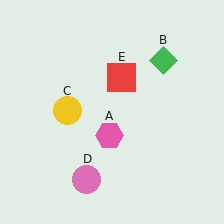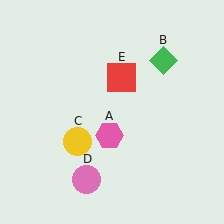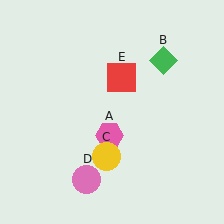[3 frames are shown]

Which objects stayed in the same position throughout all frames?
Pink hexagon (object A) and green diamond (object B) and pink circle (object D) and red square (object E) remained stationary.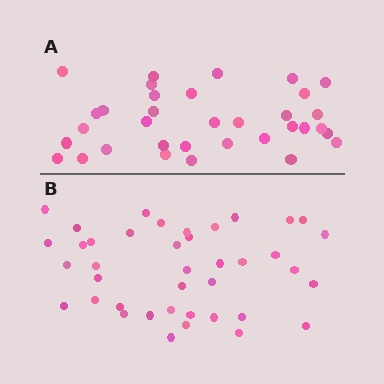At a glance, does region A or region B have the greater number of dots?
Region B (the bottom region) has more dots.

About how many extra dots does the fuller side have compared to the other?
Region B has about 6 more dots than region A.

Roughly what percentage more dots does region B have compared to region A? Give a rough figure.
About 20% more.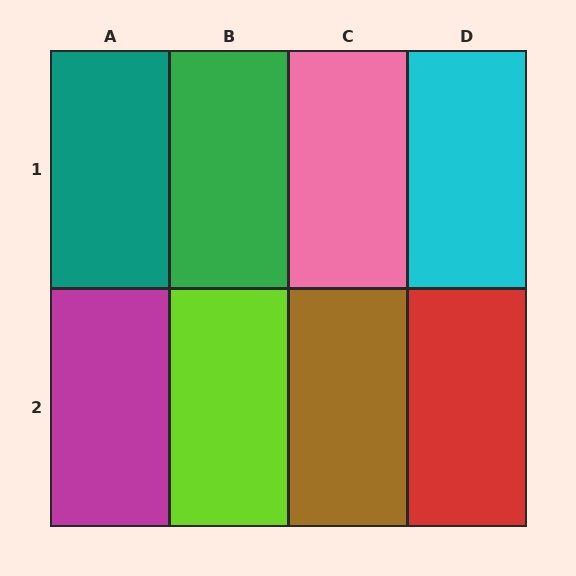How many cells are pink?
1 cell is pink.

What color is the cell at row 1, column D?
Cyan.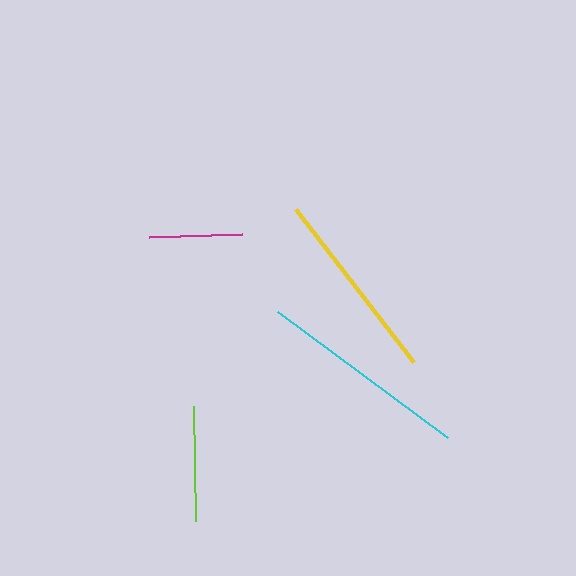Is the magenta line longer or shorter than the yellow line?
The yellow line is longer than the magenta line.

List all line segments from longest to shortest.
From longest to shortest: cyan, yellow, lime, magenta.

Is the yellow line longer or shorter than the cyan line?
The cyan line is longer than the yellow line.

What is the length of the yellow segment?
The yellow segment is approximately 193 pixels long.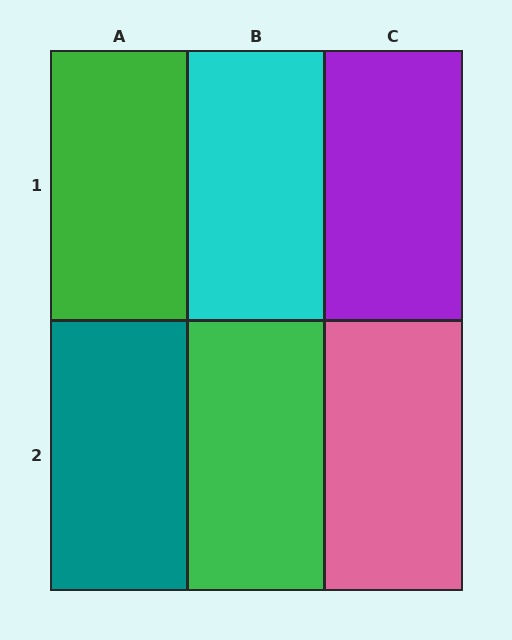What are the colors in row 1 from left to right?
Green, cyan, purple.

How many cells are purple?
1 cell is purple.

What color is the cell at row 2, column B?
Green.